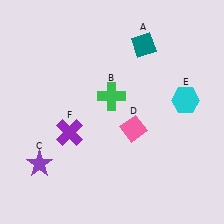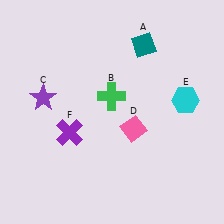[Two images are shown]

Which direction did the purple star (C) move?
The purple star (C) moved up.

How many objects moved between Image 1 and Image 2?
1 object moved between the two images.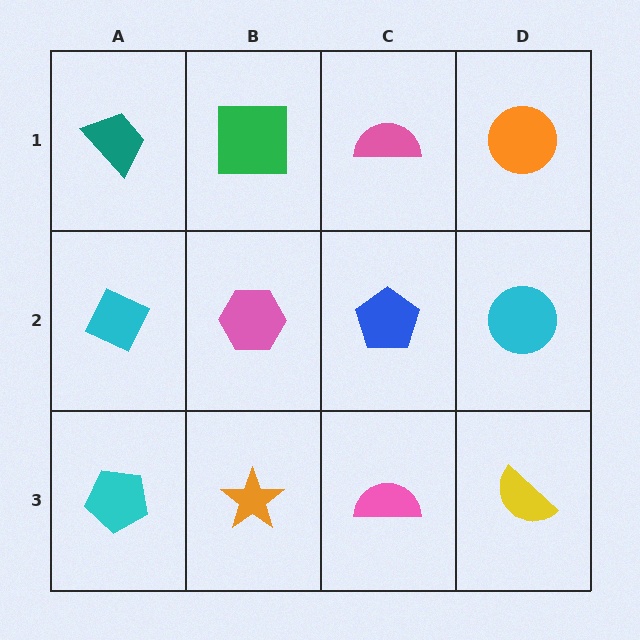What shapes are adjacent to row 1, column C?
A blue pentagon (row 2, column C), a green square (row 1, column B), an orange circle (row 1, column D).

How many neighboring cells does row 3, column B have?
3.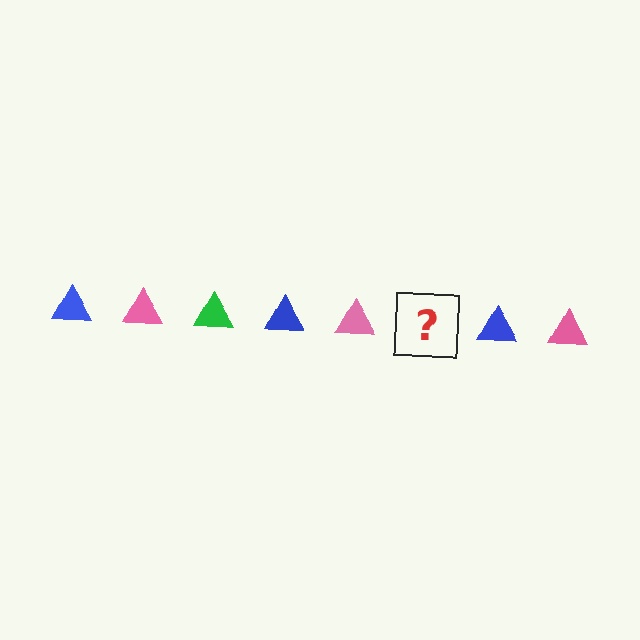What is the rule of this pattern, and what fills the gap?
The rule is that the pattern cycles through blue, pink, green triangles. The gap should be filled with a green triangle.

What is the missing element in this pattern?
The missing element is a green triangle.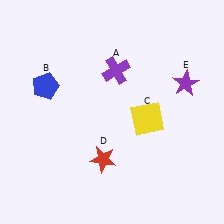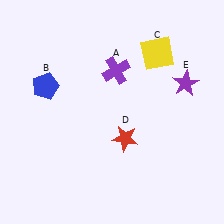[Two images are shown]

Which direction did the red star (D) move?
The red star (D) moved right.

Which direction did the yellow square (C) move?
The yellow square (C) moved up.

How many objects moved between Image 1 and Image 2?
2 objects moved between the two images.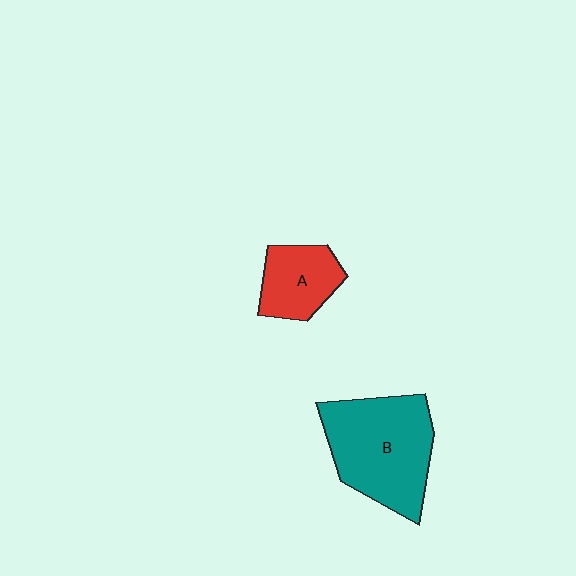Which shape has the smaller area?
Shape A (red).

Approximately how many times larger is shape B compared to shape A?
Approximately 2.0 times.